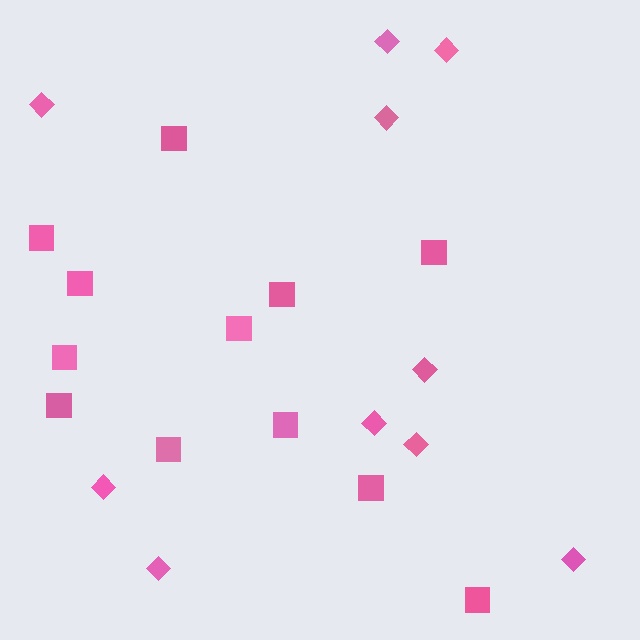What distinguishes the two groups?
There are 2 groups: one group of diamonds (10) and one group of squares (12).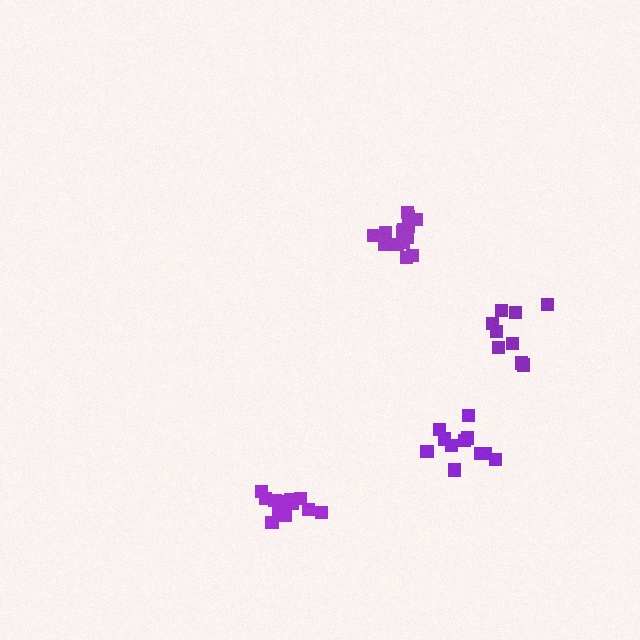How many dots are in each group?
Group 1: 11 dots, Group 2: 14 dots, Group 3: 9 dots, Group 4: 14 dots (48 total).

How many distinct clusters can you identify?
There are 4 distinct clusters.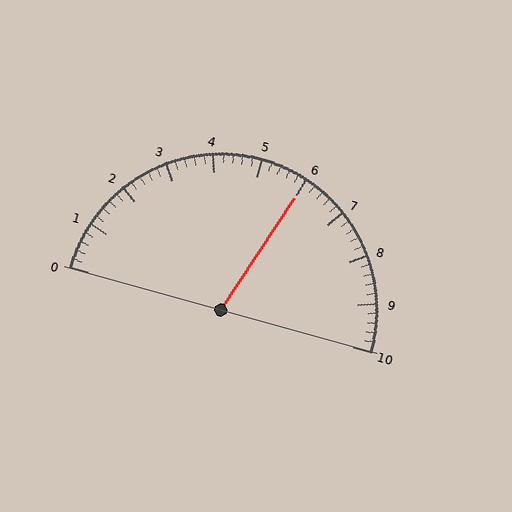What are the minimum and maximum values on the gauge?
The gauge ranges from 0 to 10.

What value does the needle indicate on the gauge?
The needle indicates approximately 6.0.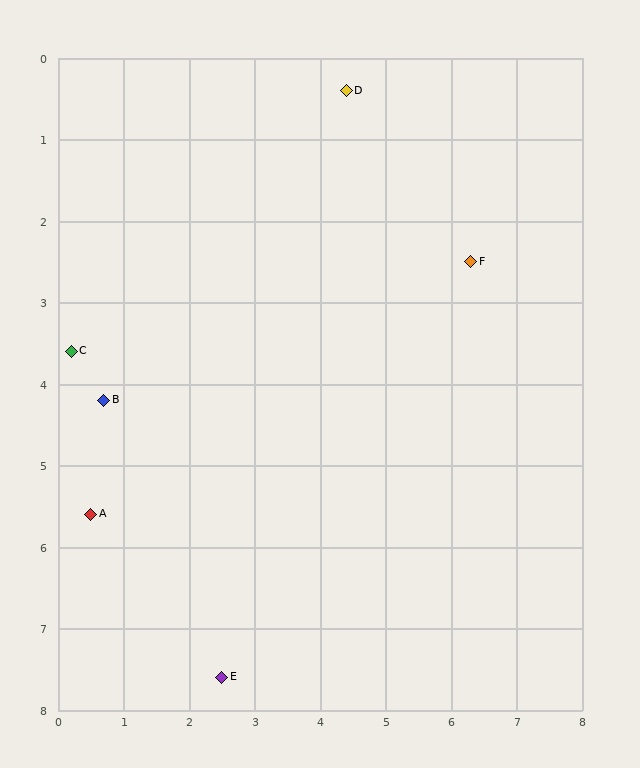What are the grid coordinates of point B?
Point B is at approximately (0.7, 4.2).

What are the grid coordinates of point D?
Point D is at approximately (4.4, 0.4).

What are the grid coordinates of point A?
Point A is at approximately (0.5, 5.6).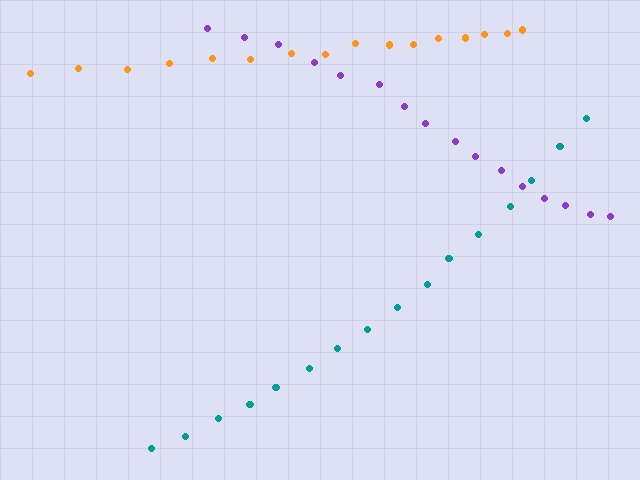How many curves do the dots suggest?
There are 3 distinct paths.